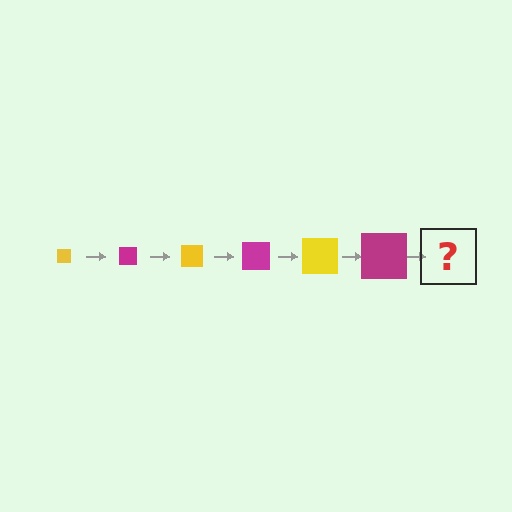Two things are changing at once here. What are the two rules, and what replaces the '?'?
The two rules are that the square grows larger each step and the color cycles through yellow and magenta. The '?' should be a yellow square, larger than the previous one.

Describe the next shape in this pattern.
It should be a yellow square, larger than the previous one.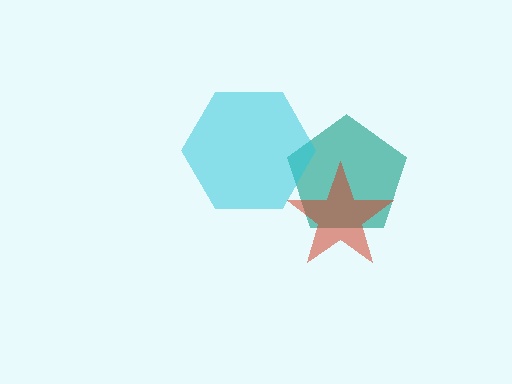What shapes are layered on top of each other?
The layered shapes are: a teal pentagon, a cyan hexagon, a red star.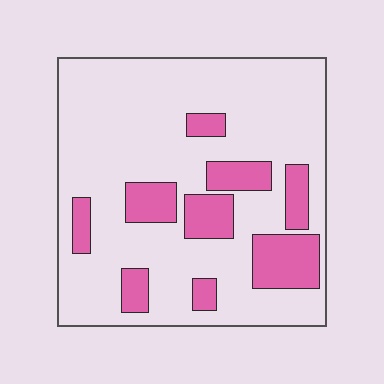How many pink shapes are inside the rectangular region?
9.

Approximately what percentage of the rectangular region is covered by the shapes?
Approximately 20%.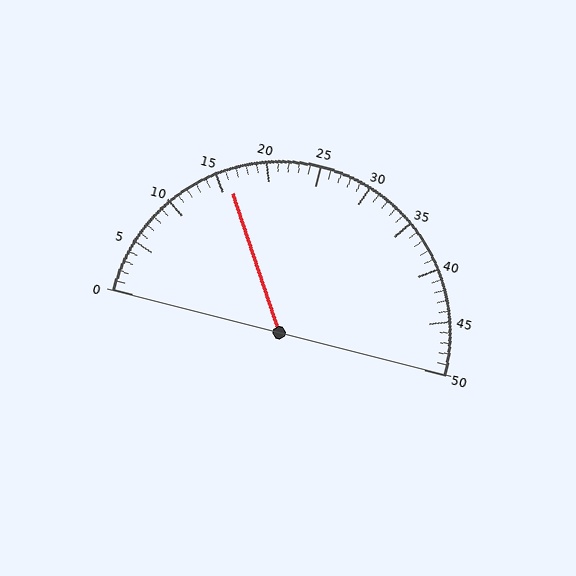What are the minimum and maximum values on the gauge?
The gauge ranges from 0 to 50.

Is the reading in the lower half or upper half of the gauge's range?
The reading is in the lower half of the range (0 to 50).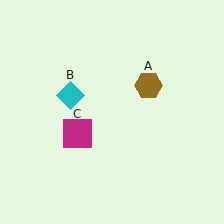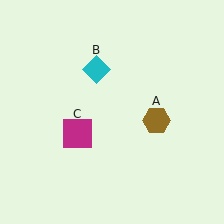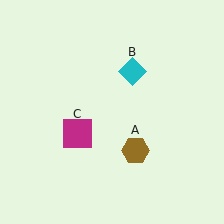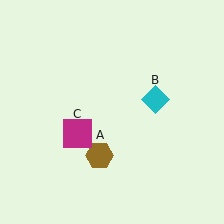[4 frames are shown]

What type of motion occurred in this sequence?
The brown hexagon (object A), cyan diamond (object B) rotated clockwise around the center of the scene.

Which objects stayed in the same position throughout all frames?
Magenta square (object C) remained stationary.